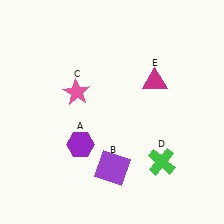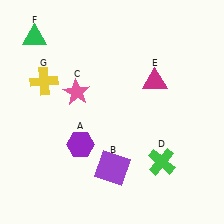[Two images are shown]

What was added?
A green triangle (F), a yellow cross (G) were added in Image 2.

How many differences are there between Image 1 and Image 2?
There are 2 differences between the two images.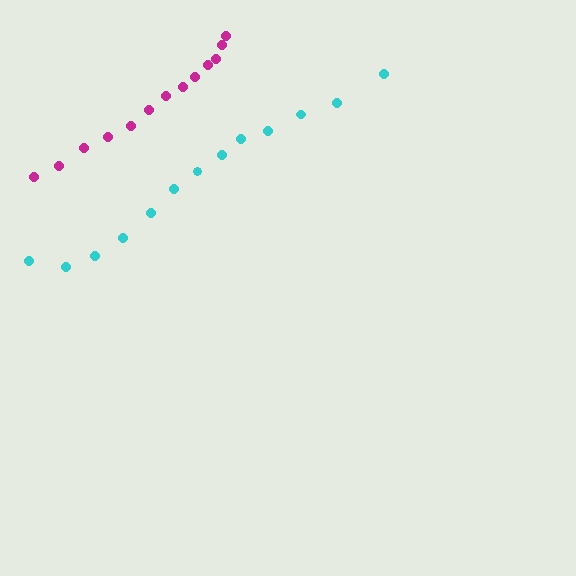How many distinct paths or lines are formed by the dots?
There are 2 distinct paths.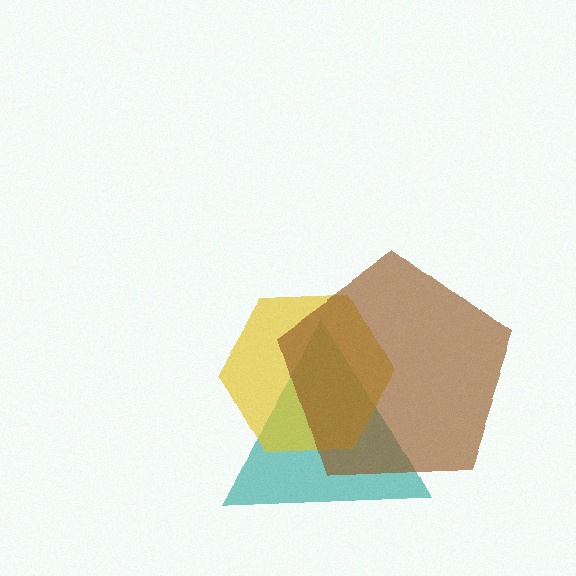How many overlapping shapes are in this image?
There are 3 overlapping shapes in the image.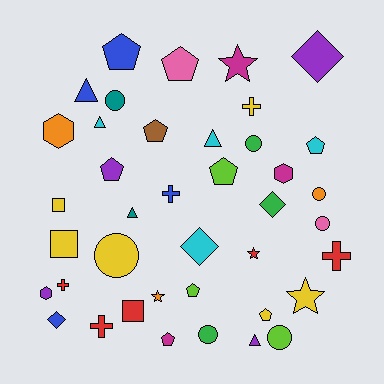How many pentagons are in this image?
There are 9 pentagons.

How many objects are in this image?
There are 40 objects.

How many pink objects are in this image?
There are 2 pink objects.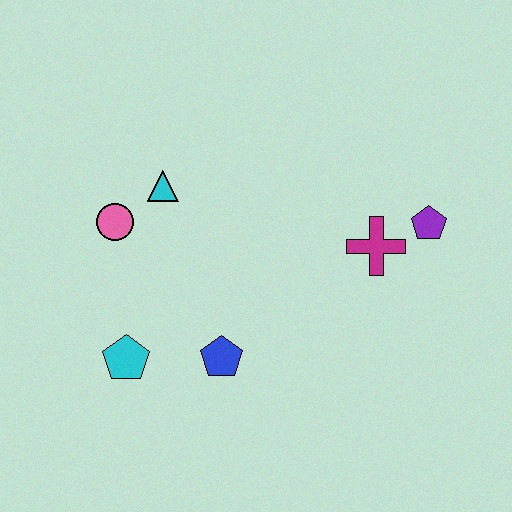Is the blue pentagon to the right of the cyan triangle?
Yes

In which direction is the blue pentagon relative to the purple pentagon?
The blue pentagon is to the left of the purple pentagon.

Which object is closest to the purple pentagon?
The magenta cross is closest to the purple pentagon.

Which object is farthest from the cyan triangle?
The purple pentagon is farthest from the cyan triangle.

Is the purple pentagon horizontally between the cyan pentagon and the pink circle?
No